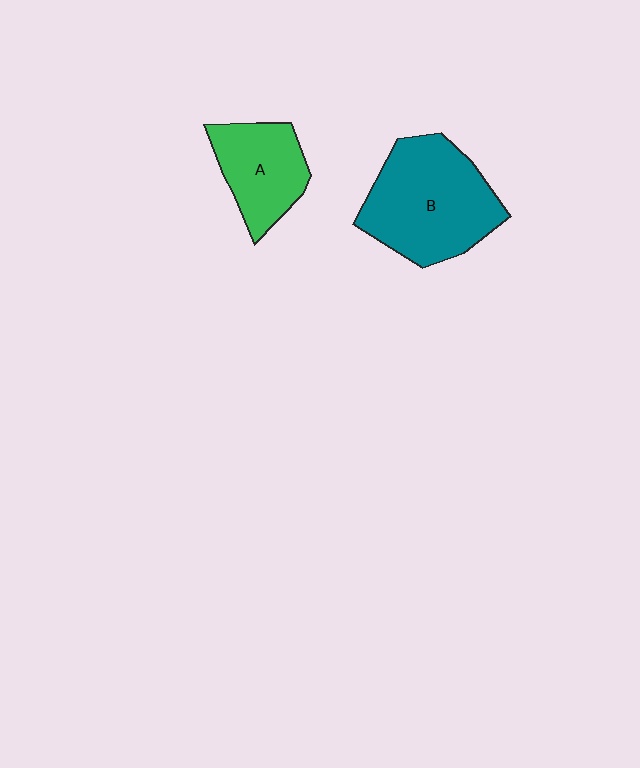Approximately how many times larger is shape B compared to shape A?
Approximately 1.7 times.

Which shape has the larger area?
Shape B (teal).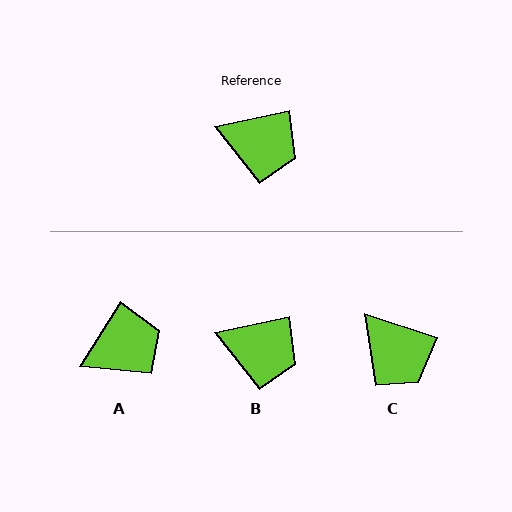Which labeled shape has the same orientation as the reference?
B.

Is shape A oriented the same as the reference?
No, it is off by about 46 degrees.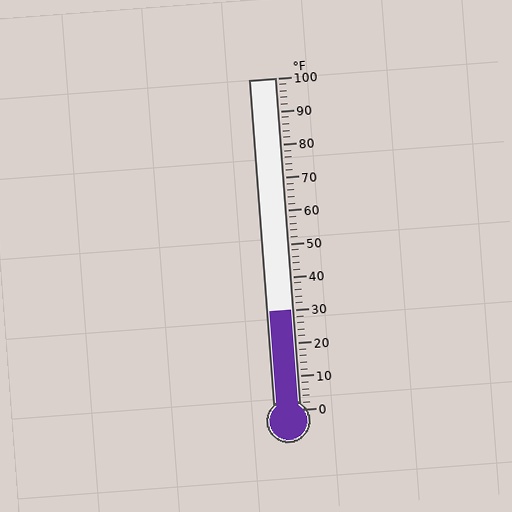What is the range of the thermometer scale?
The thermometer scale ranges from 0°F to 100°F.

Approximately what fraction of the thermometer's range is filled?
The thermometer is filled to approximately 30% of its range.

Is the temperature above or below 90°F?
The temperature is below 90°F.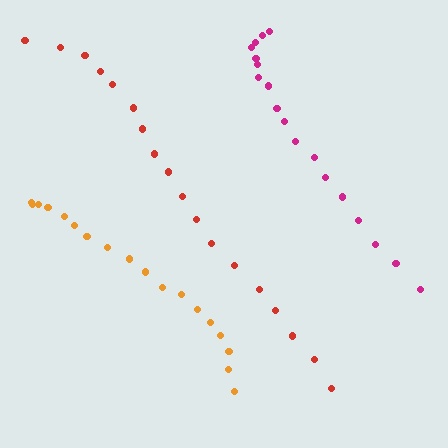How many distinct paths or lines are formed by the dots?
There are 3 distinct paths.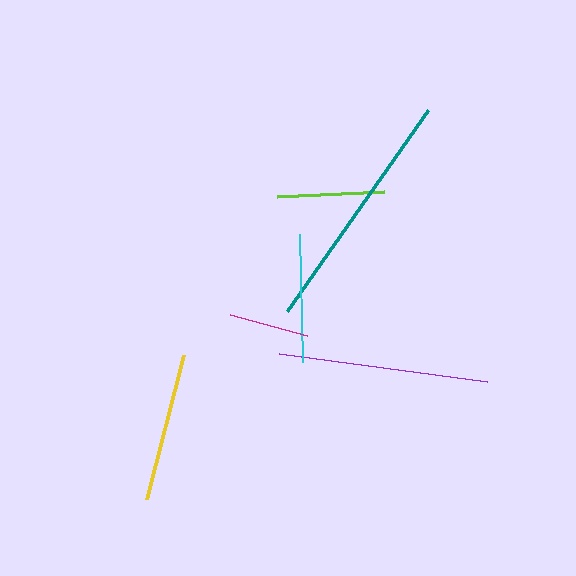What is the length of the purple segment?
The purple segment is approximately 210 pixels long.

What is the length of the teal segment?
The teal segment is approximately 246 pixels long.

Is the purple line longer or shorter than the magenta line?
The purple line is longer than the magenta line.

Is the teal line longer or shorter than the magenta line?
The teal line is longer than the magenta line.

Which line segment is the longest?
The teal line is the longest at approximately 246 pixels.